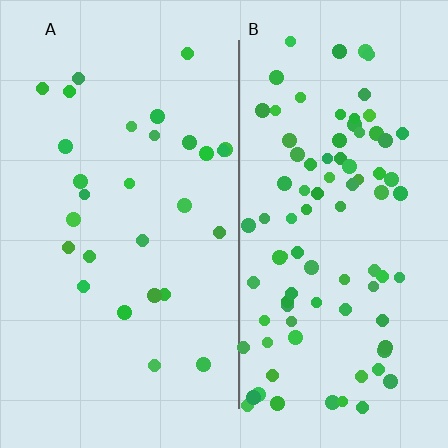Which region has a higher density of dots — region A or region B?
B (the right).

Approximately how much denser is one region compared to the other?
Approximately 3.2× — region B over region A.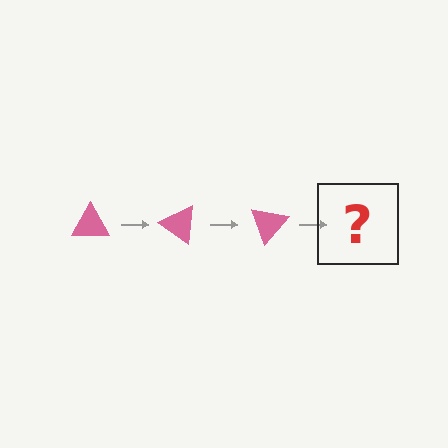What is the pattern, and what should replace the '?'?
The pattern is that the triangle rotates 35 degrees each step. The '?' should be a pink triangle rotated 105 degrees.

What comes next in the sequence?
The next element should be a pink triangle rotated 105 degrees.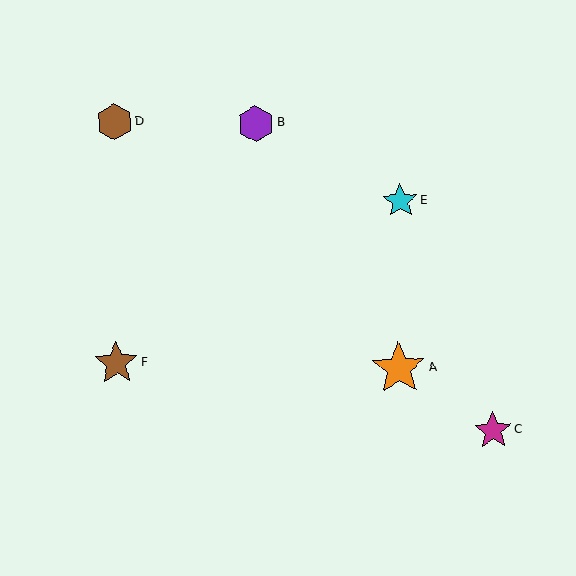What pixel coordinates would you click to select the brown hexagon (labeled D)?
Click at (114, 122) to select the brown hexagon D.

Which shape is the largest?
The orange star (labeled A) is the largest.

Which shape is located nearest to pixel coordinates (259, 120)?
The purple hexagon (labeled B) at (256, 123) is nearest to that location.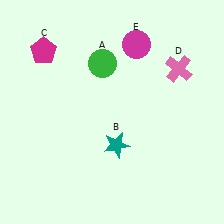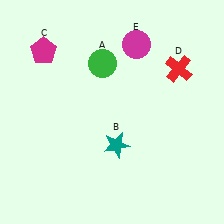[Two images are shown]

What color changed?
The cross (D) changed from pink in Image 1 to red in Image 2.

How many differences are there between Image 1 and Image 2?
There is 1 difference between the two images.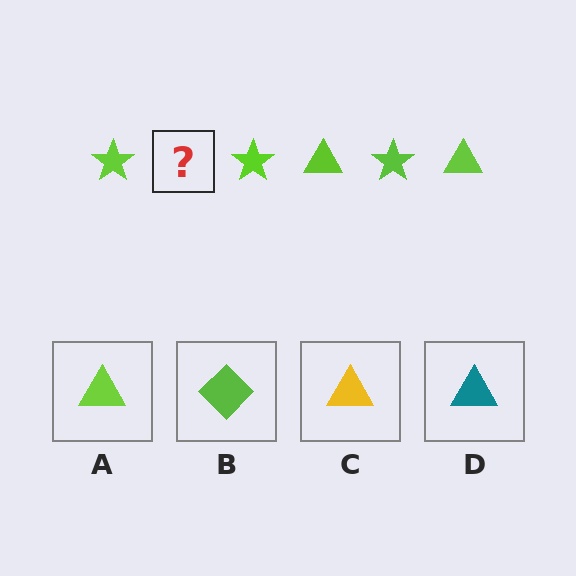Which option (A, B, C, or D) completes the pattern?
A.